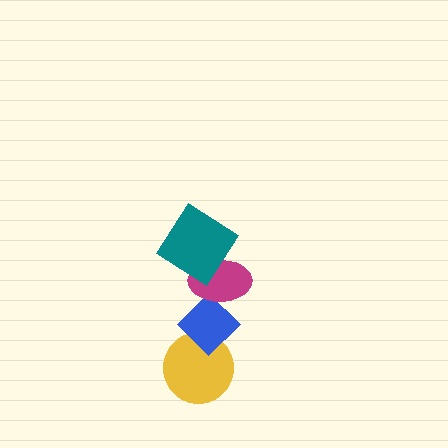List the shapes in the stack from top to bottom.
From top to bottom: the teal diamond, the magenta ellipse, the blue diamond, the yellow circle.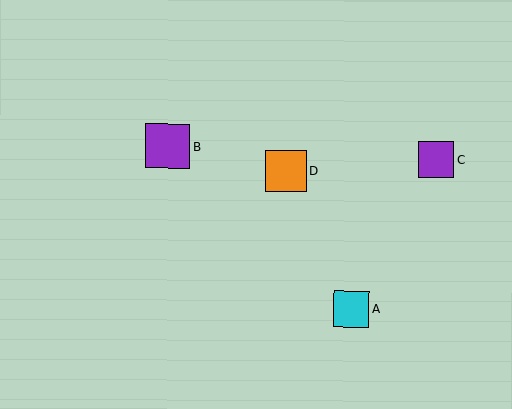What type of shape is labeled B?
Shape B is a purple square.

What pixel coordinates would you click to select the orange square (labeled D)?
Click at (286, 171) to select the orange square D.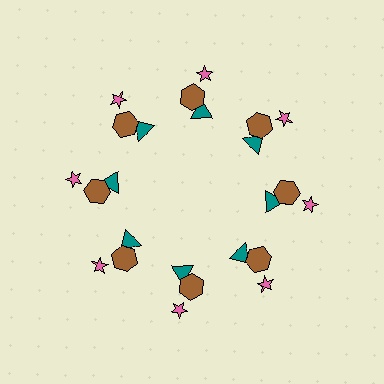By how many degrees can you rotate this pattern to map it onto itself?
The pattern maps onto itself every 45 degrees of rotation.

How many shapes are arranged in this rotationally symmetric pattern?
There are 24 shapes, arranged in 8 groups of 3.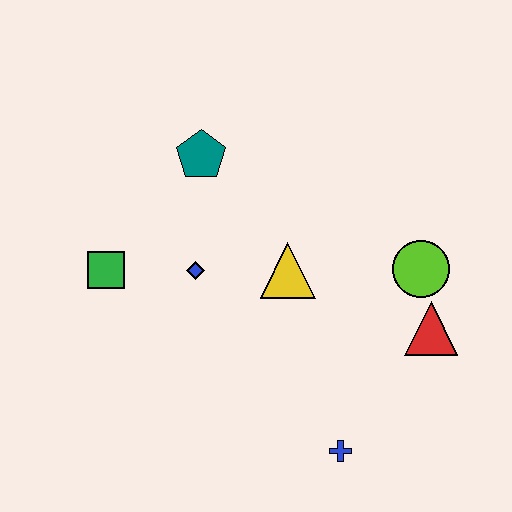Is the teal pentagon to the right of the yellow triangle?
No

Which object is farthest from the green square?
The red triangle is farthest from the green square.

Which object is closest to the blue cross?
The red triangle is closest to the blue cross.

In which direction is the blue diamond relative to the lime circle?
The blue diamond is to the left of the lime circle.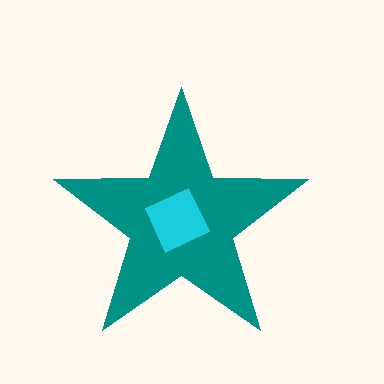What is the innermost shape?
The cyan diamond.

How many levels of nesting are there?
2.